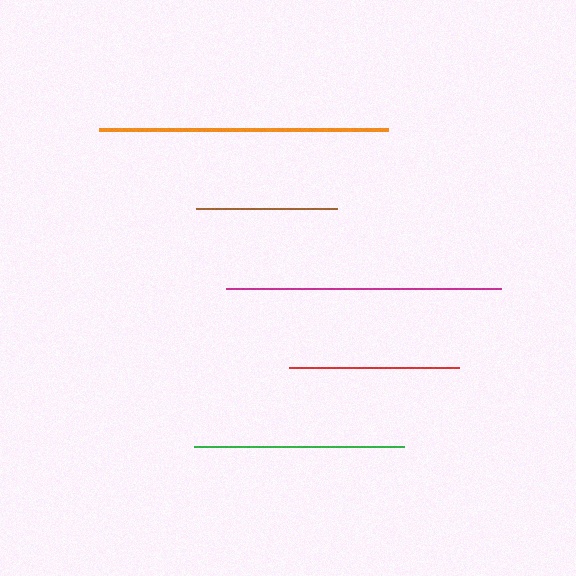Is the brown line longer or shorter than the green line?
The green line is longer than the brown line.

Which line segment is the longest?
The orange line is the longest at approximately 289 pixels.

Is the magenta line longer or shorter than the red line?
The magenta line is longer than the red line.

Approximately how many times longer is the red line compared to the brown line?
The red line is approximately 1.2 times the length of the brown line.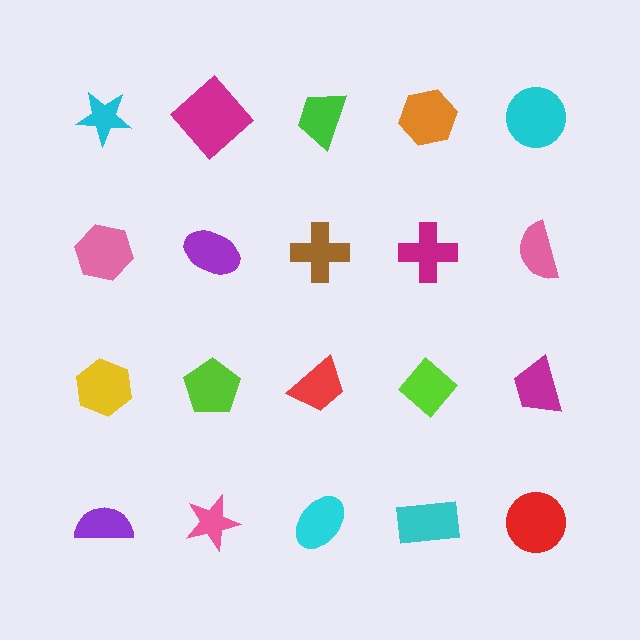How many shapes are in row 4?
5 shapes.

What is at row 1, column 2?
A magenta diamond.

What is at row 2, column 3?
A brown cross.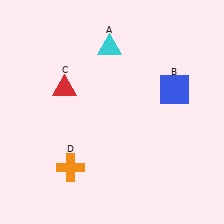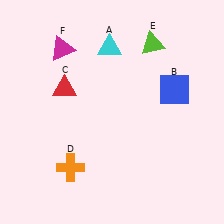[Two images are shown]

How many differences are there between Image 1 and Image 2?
There are 2 differences between the two images.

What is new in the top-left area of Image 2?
A magenta triangle (F) was added in the top-left area of Image 2.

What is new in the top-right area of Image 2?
A lime triangle (E) was added in the top-right area of Image 2.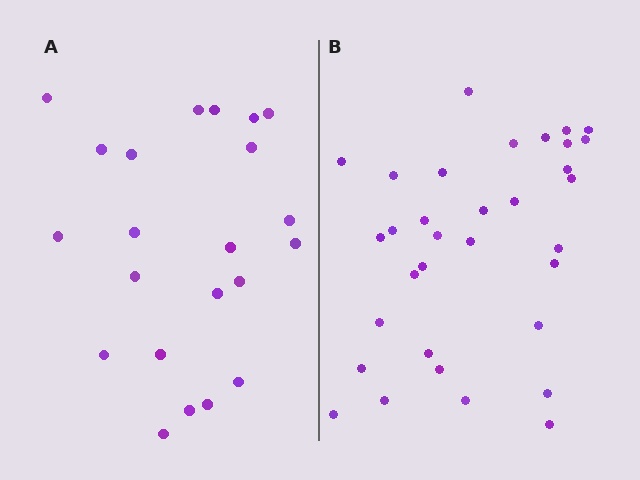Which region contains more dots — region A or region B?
Region B (the right region) has more dots.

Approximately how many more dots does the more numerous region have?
Region B has roughly 12 or so more dots than region A.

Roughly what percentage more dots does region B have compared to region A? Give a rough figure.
About 50% more.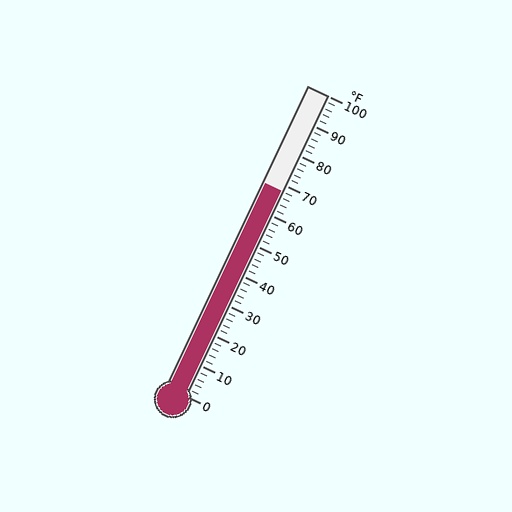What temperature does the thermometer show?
The thermometer shows approximately 68°F.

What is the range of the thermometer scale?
The thermometer scale ranges from 0°F to 100°F.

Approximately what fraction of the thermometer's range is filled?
The thermometer is filled to approximately 70% of its range.